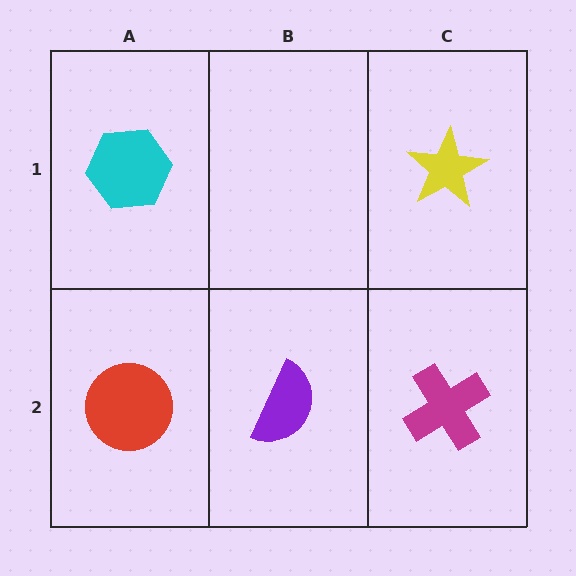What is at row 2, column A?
A red circle.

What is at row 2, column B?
A purple semicircle.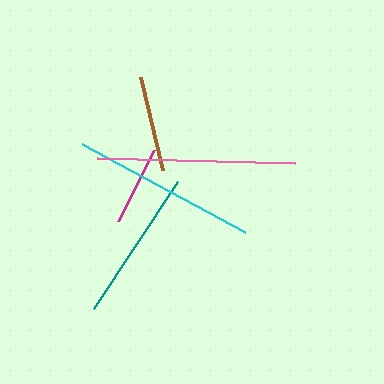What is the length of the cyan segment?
The cyan segment is approximately 185 pixels long.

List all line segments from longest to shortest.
From longest to shortest: pink, cyan, teal, brown, magenta.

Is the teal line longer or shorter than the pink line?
The pink line is longer than the teal line.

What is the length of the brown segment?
The brown segment is approximately 95 pixels long.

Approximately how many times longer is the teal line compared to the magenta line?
The teal line is approximately 1.9 times the length of the magenta line.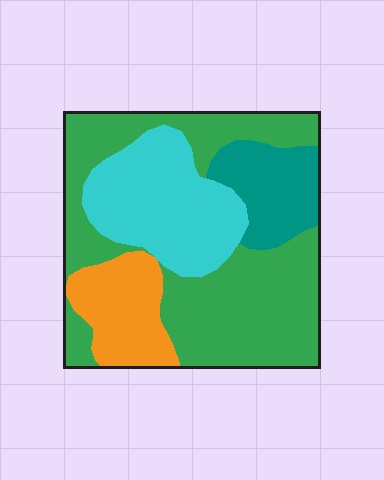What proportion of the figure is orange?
Orange covers about 15% of the figure.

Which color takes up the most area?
Green, at roughly 50%.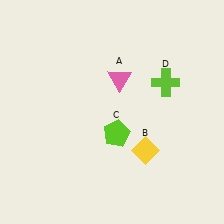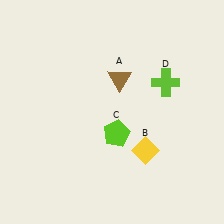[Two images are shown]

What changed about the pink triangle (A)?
In Image 1, A is pink. In Image 2, it changed to brown.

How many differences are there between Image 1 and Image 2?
There is 1 difference between the two images.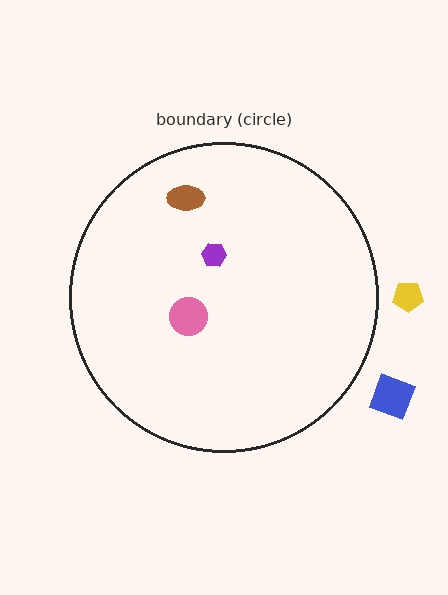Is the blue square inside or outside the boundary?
Outside.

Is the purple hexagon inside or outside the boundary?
Inside.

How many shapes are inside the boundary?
3 inside, 2 outside.